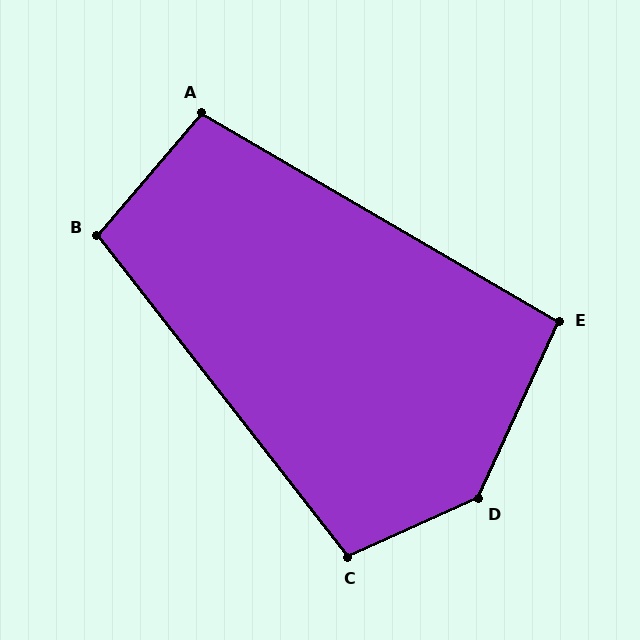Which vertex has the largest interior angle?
D, at approximately 138 degrees.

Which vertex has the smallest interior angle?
E, at approximately 96 degrees.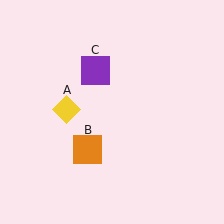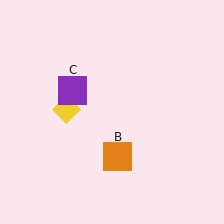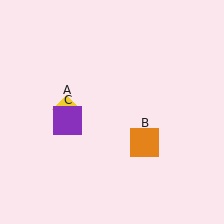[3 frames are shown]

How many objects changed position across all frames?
2 objects changed position: orange square (object B), purple square (object C).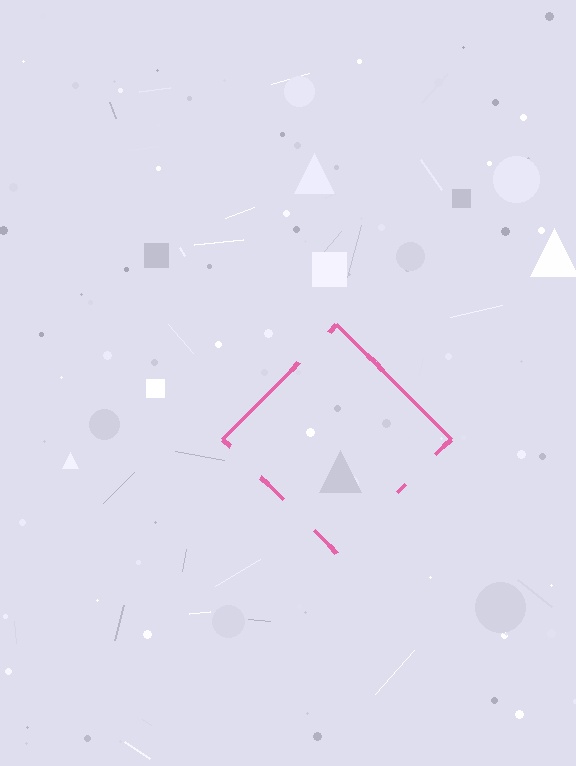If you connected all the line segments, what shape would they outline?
They would outline a diamond.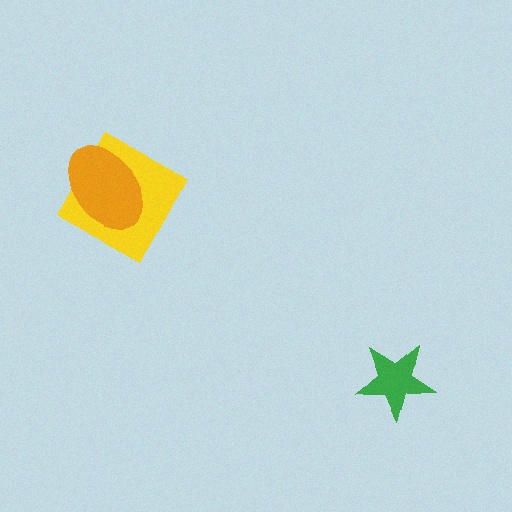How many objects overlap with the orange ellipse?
1 object overlaps with the orange ellipse.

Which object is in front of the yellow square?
The orange ellipse is in front of the yellow square.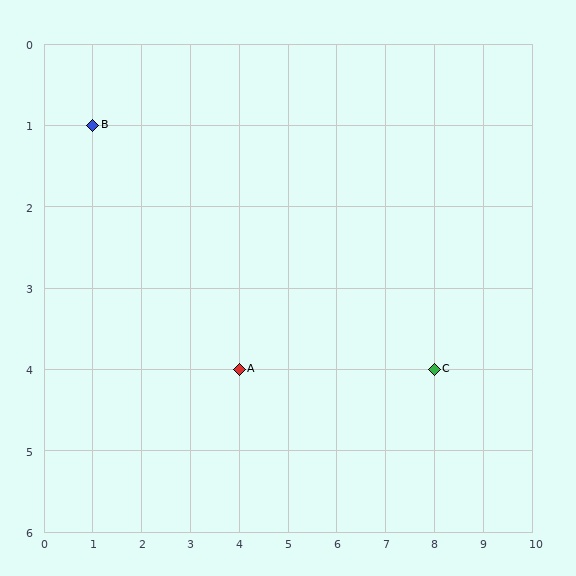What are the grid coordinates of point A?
Point A is at grid coordinates (4, 4).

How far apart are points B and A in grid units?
Points B and A are 3 columns and 3 rows apart (about 4.2 grid units diagonally).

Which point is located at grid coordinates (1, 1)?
Point B is at (1, 1).